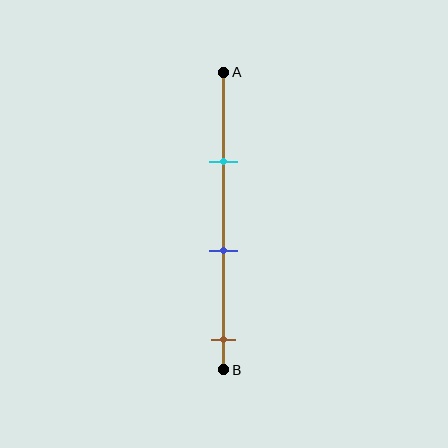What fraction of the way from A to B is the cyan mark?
The cyan mark is approximately 30% (0.3) of the way from A to B.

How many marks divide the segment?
There are 3 marks dividing the segment.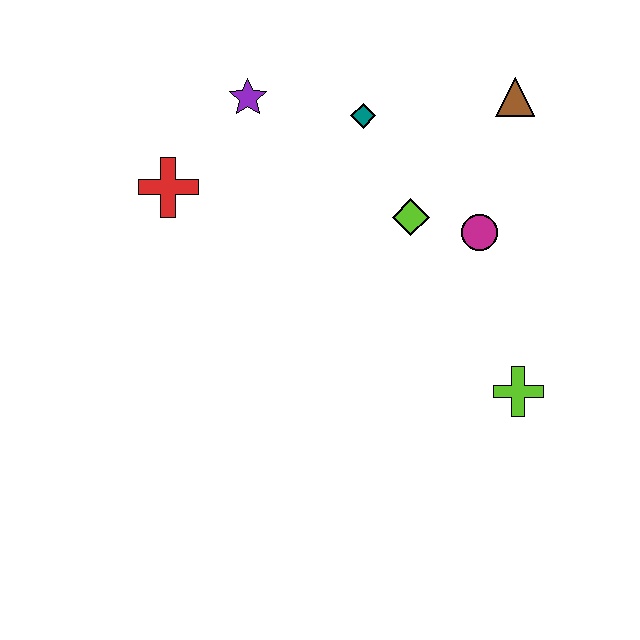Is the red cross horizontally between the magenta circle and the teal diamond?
No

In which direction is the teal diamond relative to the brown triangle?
The teal diamond is to the left of the brown triangle.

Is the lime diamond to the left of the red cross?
No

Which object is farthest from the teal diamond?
The lime cross is farthest from the teal diamond.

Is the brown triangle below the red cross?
No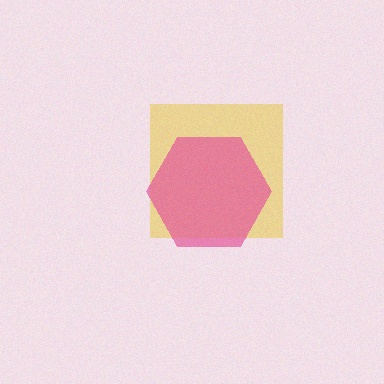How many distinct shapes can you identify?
There are 2 distinct shapes: a yellow square, a pink hexagon.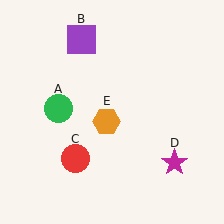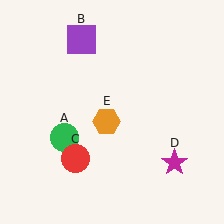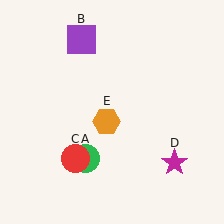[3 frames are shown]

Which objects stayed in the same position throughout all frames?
Purple square (object B) and red circle (object C) and magenta star (object D) and orange hexagon (object E) remained stationary.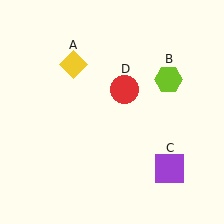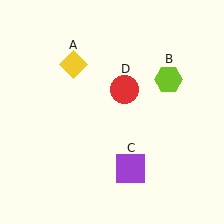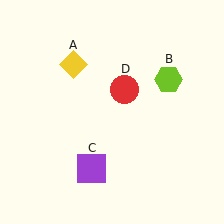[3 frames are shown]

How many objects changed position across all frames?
1 object changed position: purple square (object C).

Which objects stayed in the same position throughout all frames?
Yellow diamond (object A) and lime hexagon (object B) and red circle (object D) remained stationary.